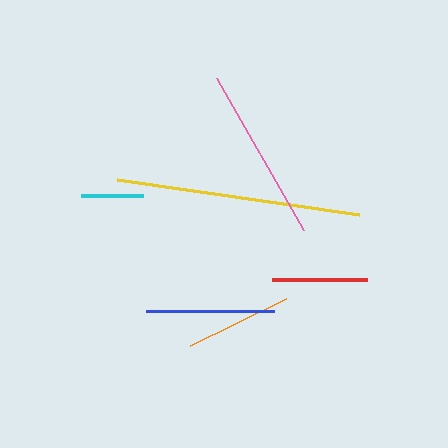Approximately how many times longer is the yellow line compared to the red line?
The yellow line is approximately 2.6 times the length of the red line.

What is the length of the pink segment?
The pink segment is approximately 175 pixels long.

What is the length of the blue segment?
The blue segment is approximately 128 pixels long.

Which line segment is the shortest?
The cyan line is the shortest at approximately 62 pixels.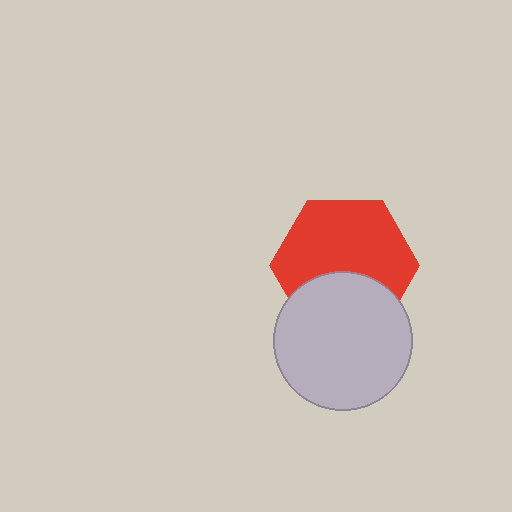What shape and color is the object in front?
The object in front is a light gray circle.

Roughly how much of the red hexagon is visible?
Most of it is visible (roughly 65%).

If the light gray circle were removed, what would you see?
You would see the complete red hexagon.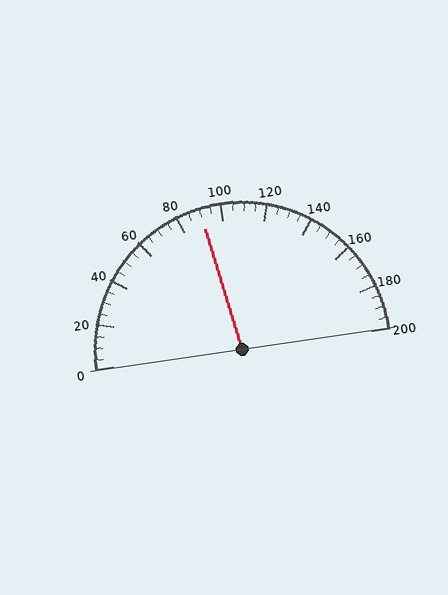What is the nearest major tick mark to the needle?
The nearest major tick mark is 80.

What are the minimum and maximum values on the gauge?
The gauge ranges from 0 to 200.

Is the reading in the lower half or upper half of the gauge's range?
The reading is in the lower half of the range (0 to 200).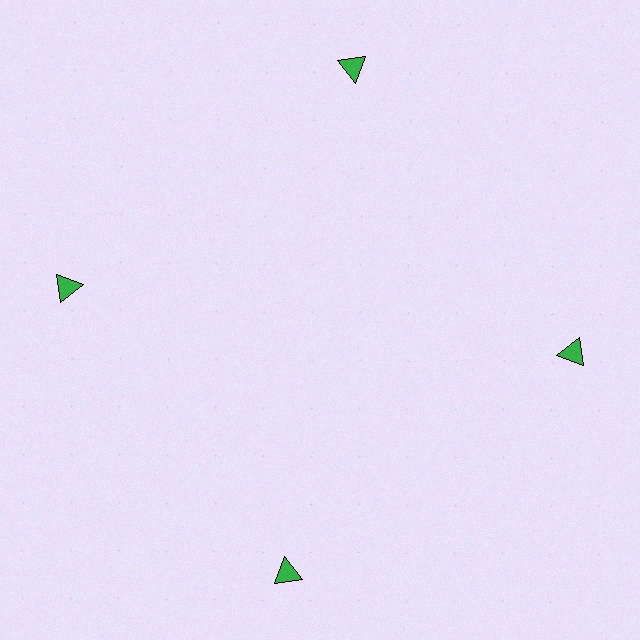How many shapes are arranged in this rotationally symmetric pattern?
There are 4 shapes, arranged in 4 groups of 1.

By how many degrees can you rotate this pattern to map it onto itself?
The pattern maps onto itself every 90 degrees of rotation.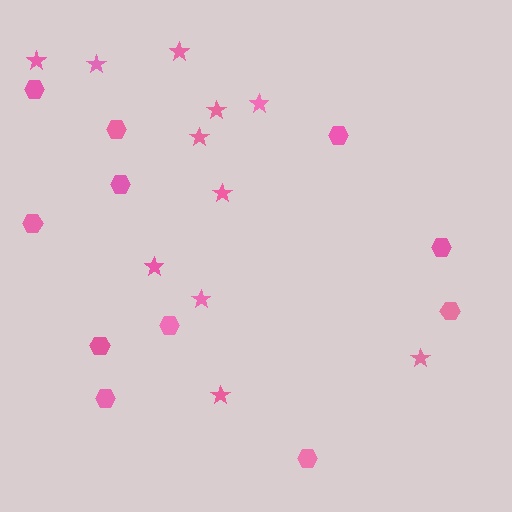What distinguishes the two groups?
There are 2 groups: one group of hexagons (11) and one group of stars (11).